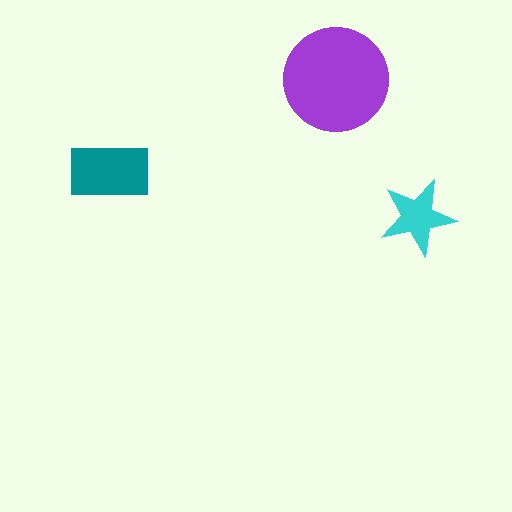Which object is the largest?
The purple circle.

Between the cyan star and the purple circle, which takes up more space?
The purple circle.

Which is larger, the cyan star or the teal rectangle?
The teal rectangle.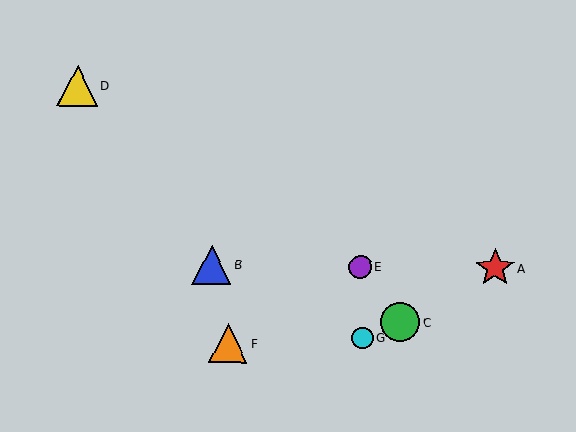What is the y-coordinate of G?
Object G is at y≈338.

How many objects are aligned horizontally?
3 objects (A, B, E) are aligned horizontally.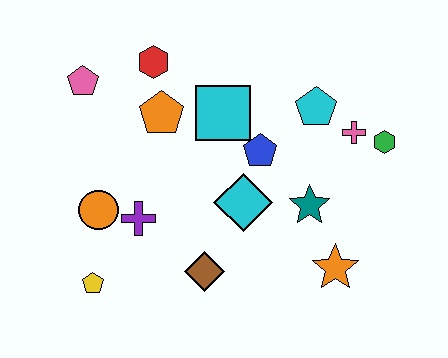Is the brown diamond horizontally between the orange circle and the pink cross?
Yes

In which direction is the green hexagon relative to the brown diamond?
The green hexagon is to the right of the brown diamond.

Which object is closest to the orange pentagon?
The red hexagon is closest to the orange pentagon.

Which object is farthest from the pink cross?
The yellow pentagon is farthest from the pink cross.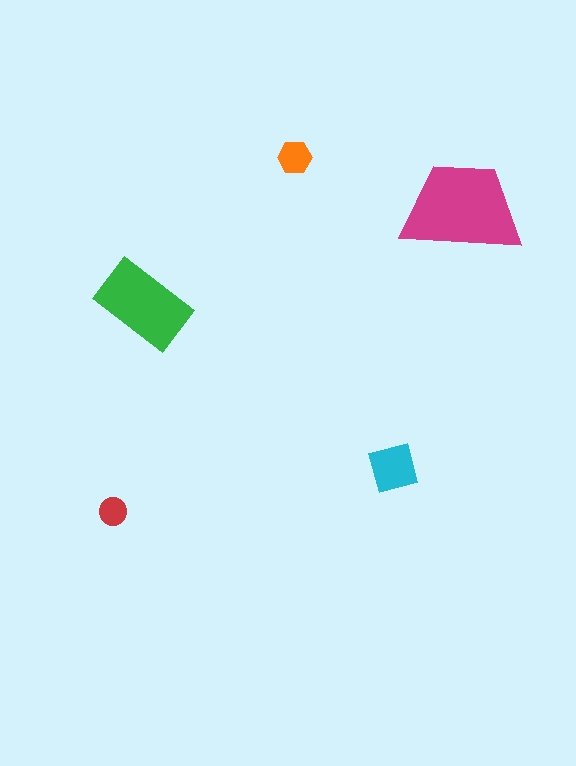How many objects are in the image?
There are 5 objects in the image.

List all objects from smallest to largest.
The red circle, the orange hexagon, the cyan square, the green rectangle, the magenta trapezoid.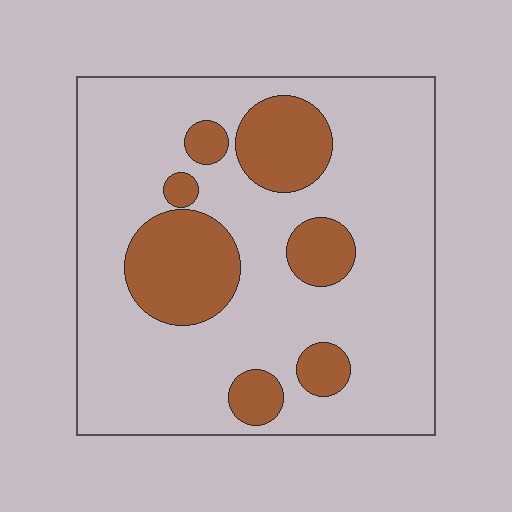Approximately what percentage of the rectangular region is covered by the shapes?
Approximately 25%.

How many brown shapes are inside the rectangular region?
7.